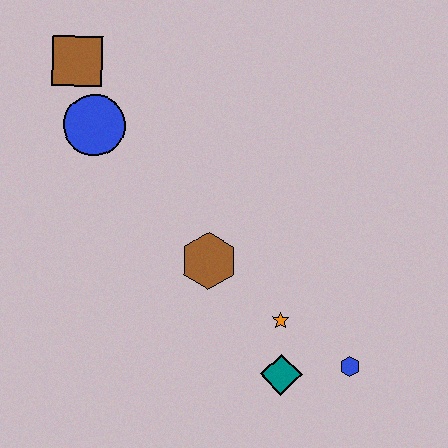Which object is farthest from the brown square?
The blue hexagon is farthest from the brown square.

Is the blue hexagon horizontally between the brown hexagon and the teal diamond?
No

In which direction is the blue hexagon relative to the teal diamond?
The blue hexagon is to the right of the teal diamond.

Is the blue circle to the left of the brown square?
No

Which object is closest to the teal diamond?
The orange star is closest to the teal diamond.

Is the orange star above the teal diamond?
Yes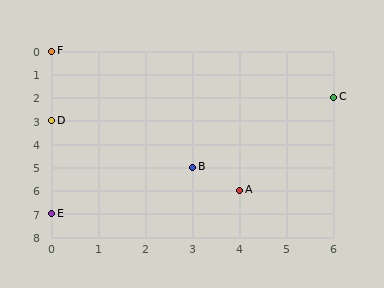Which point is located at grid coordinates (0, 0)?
Point F is at (0, 0).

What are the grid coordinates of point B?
Point B is at grid coordinates (3, 5).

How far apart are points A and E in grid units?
Points A and E are 4 columns and 1 row apart (about 4.1 grid units diagonally).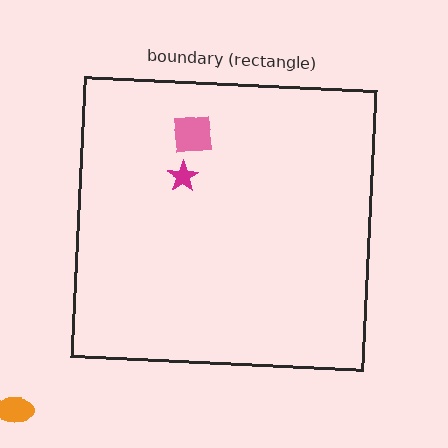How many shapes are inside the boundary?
2 inside, 1 outside.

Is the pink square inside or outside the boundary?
Inside.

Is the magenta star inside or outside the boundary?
Inside.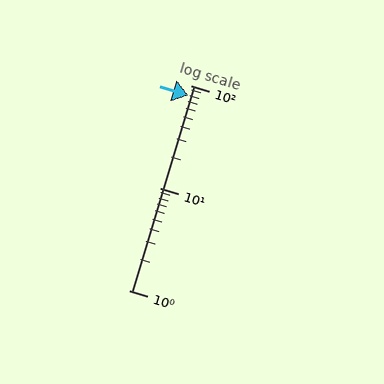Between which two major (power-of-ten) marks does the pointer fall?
The pointer is between 10 and 100.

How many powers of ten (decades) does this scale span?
The scale spans 2 decades, from 1 to 100.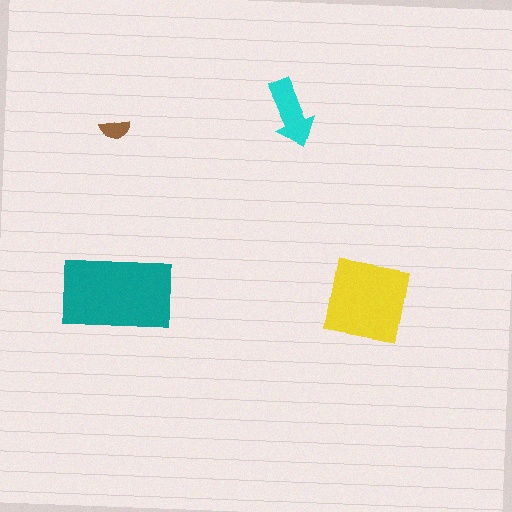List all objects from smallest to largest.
The brown semicircle, the cyan arrow, the yellow square, the teal rectangle.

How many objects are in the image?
There are 4 objects in the image.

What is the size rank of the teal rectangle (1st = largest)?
1st.